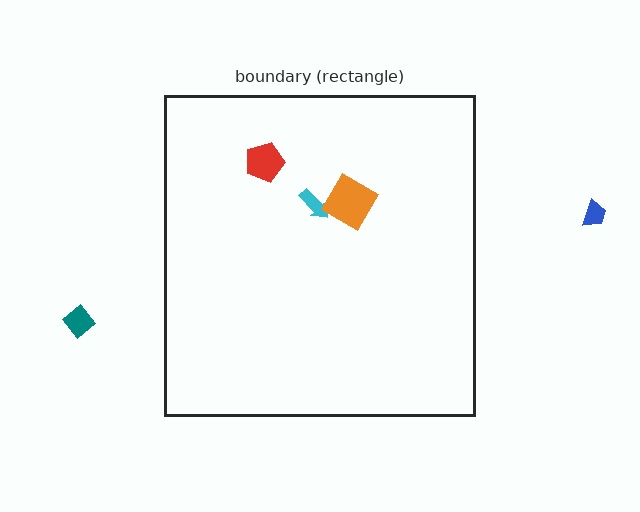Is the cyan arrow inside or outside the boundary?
Inside.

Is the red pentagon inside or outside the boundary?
Inside.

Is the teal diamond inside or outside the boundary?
Outside.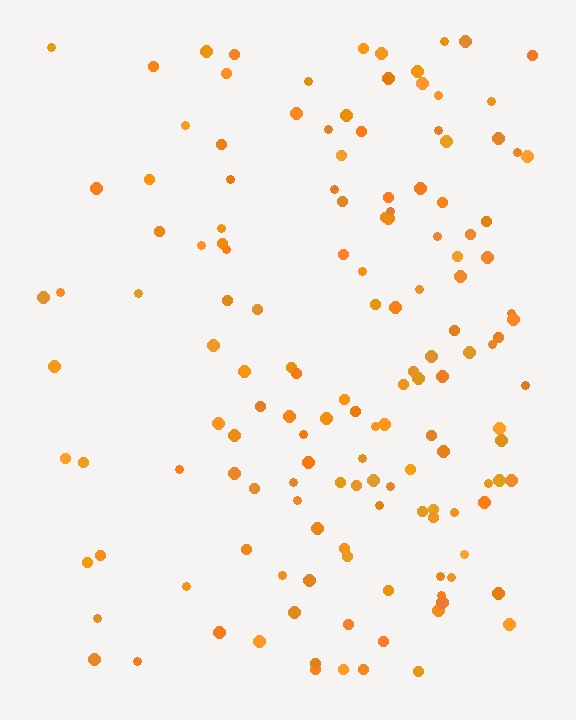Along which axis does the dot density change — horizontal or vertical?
Horizontal.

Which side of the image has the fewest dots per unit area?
The left.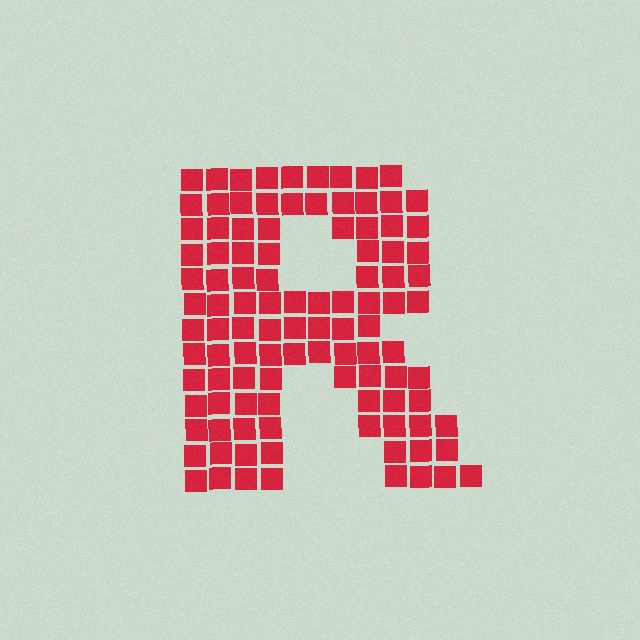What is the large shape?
The large shape is the letter R.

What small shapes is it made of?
It is made of small squares.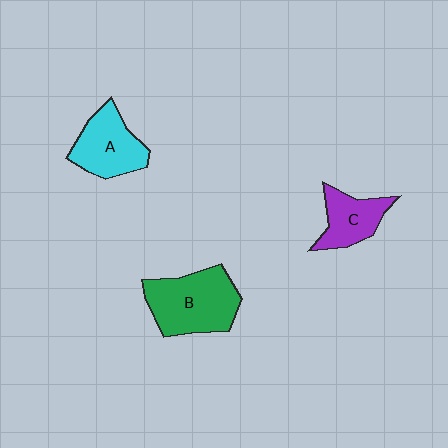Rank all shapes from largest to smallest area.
From largest to smallest: B (green), A (cyan), C (purple).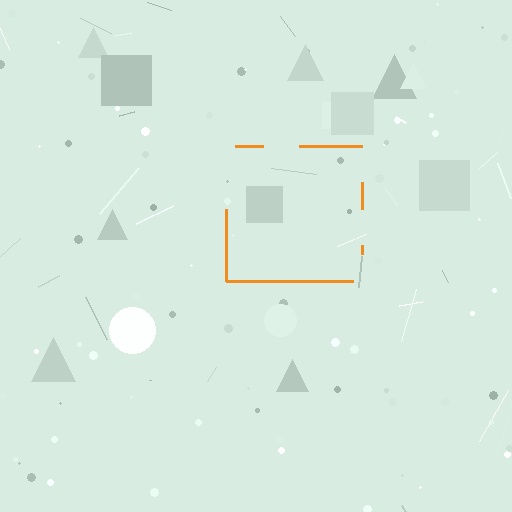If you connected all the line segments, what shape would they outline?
They would outline a square.